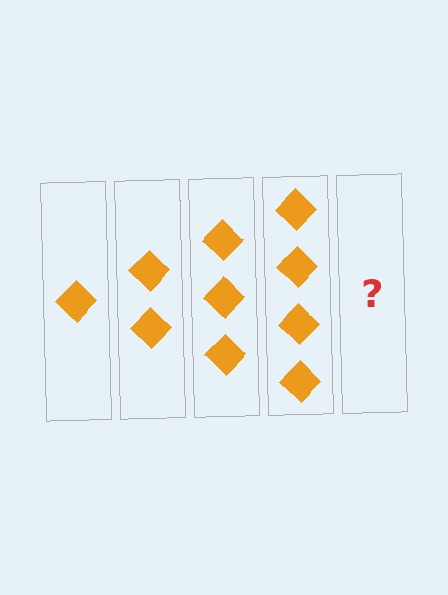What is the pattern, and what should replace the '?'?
The pattern is that each step adds one more diamond. The '?' should be 5 diamonds.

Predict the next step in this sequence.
The next step is 5 diamonds.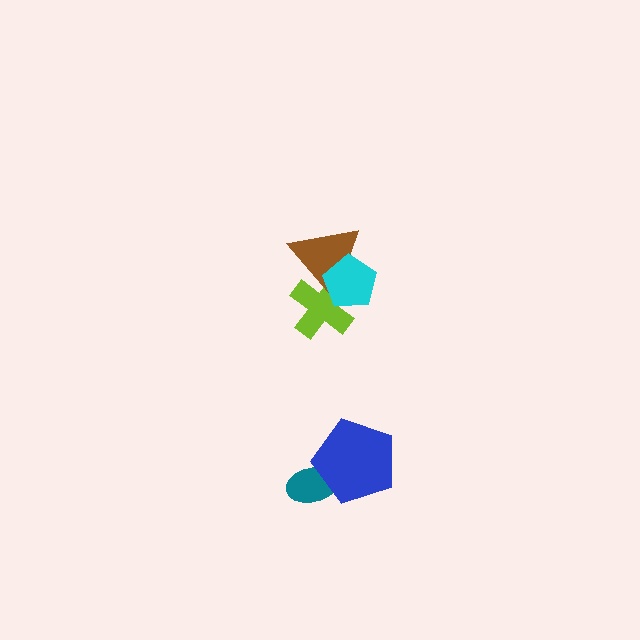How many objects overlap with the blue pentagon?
1 object overlaps with the blue pentagon.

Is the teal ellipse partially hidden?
Yes, it is partially covered by another shape.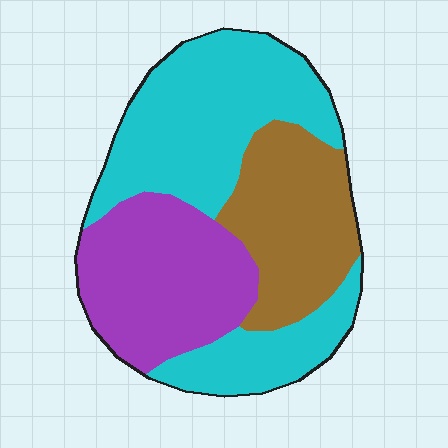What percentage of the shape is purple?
Purple covers 29% of the shape.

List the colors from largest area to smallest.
From largest to smallest: cyan, purple, brown.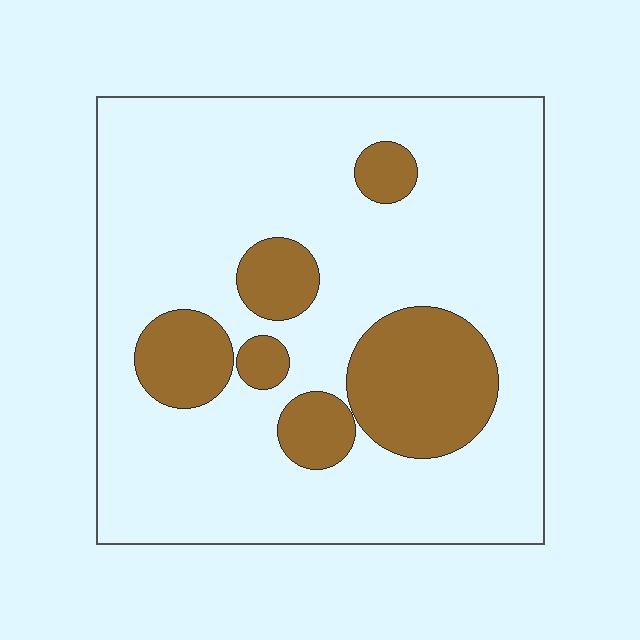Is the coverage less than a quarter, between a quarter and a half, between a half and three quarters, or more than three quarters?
Less than a quarter.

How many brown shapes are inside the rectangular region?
6.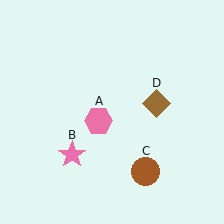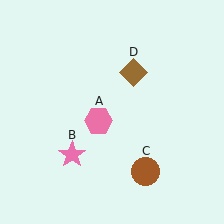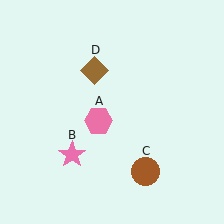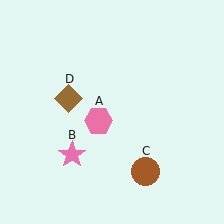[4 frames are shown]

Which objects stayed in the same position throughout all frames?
Pink hexagon (object A) and pink star (object B) and brown circle (object C) remained stationary.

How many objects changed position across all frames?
1 object changed position: brown diamond (object D).